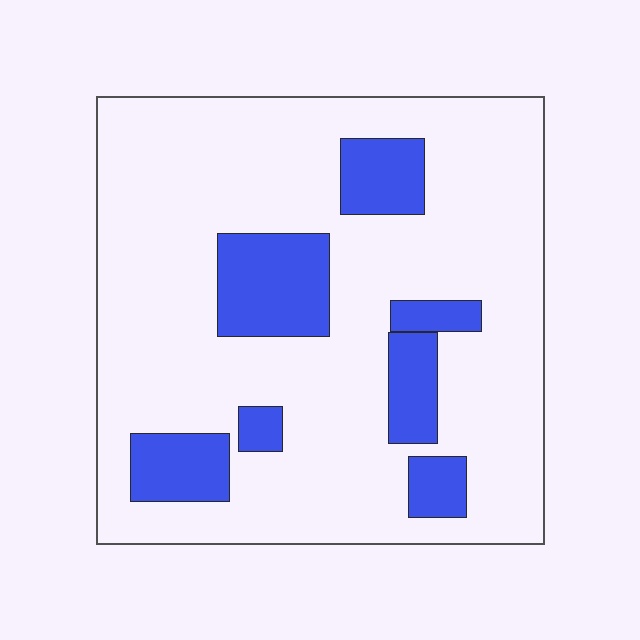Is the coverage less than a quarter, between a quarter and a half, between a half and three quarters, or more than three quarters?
Less than a quarter.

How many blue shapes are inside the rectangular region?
7.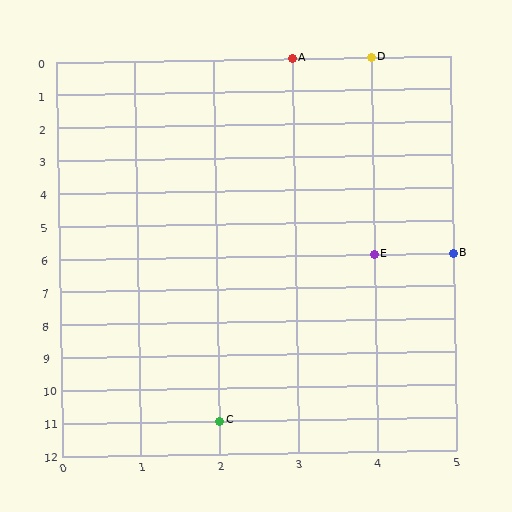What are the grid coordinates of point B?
Point B is at grid coordinates (5, 6).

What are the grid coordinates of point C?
Point C is at grid coordinates (2, 11).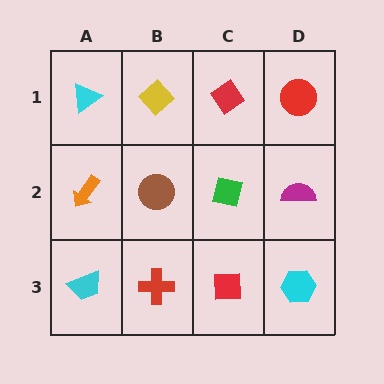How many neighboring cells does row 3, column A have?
2.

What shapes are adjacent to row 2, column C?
A red diamond (row 1, column C), a red square (row 3, column C), a brown circle (row 2, column B), a magenta semicircle (row 2, column D).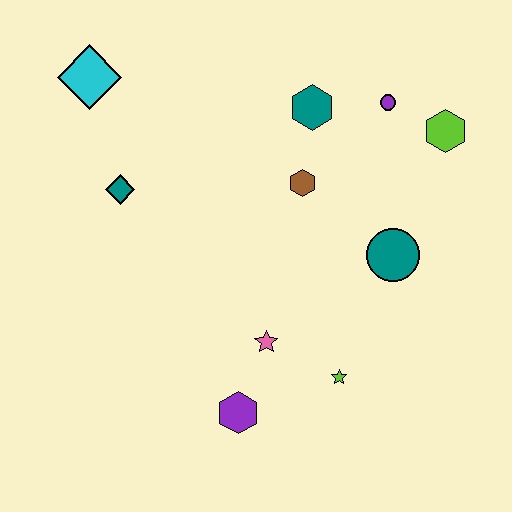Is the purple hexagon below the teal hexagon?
Yes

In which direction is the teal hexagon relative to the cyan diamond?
The teal hexagon is to the right of the cyan diamond.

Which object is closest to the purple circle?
The lime hexagon is closest to the purple circle.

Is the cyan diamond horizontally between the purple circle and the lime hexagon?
No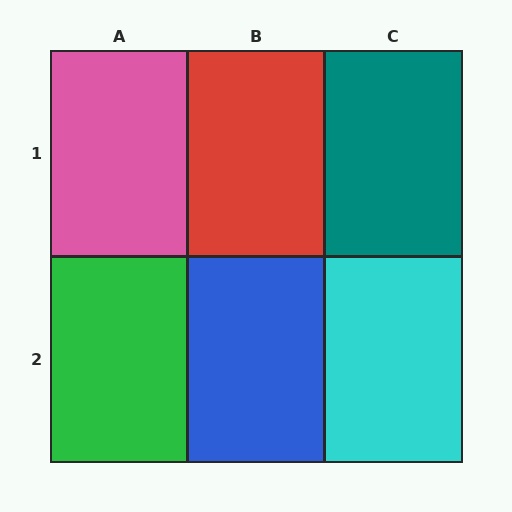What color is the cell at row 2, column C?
Cyan.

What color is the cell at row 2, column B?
Blue.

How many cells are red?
1 cell is red.